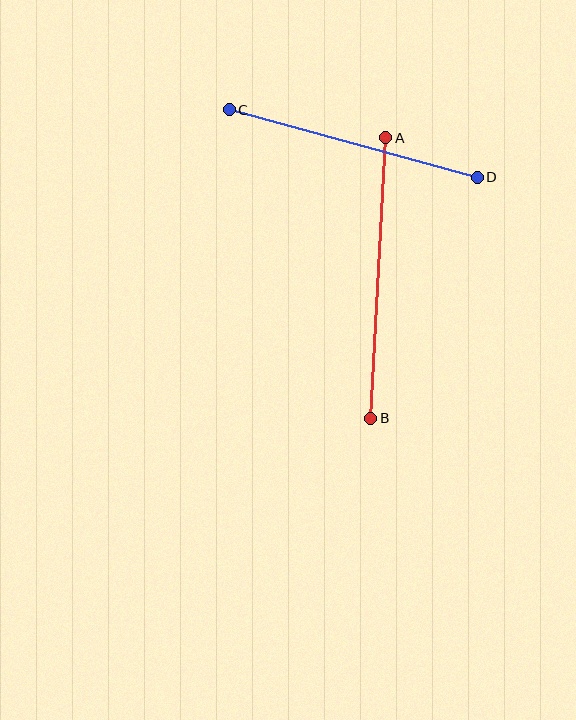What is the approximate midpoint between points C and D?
The midpoint is at approximately (353, 143) pixels.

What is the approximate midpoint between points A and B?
The midpoint is at approximately (378, 278) pixels.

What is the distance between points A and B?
The distance is approximately 281 pixels.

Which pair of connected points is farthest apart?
Points A and B are farthest apart.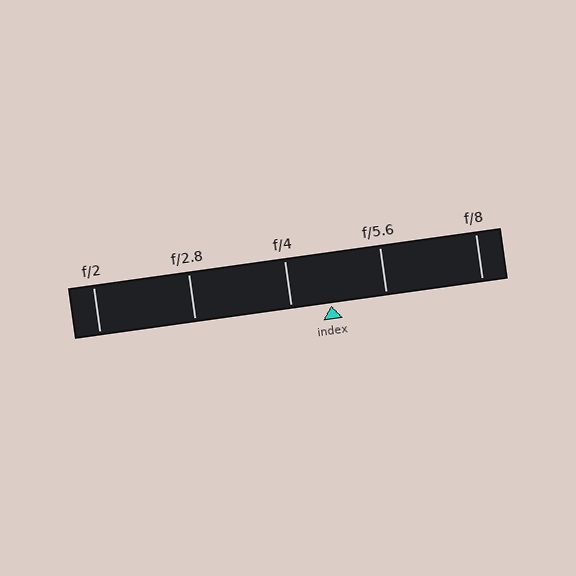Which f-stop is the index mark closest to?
The index mark is closest to f/4.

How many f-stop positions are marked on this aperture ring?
There are 5 f-stop positions marked.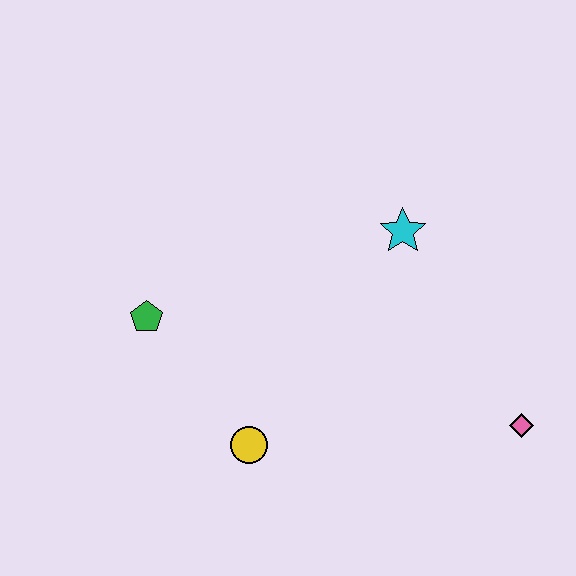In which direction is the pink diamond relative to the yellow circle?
The pink diamond is to the right of the yellow circle.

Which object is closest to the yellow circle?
The green pentagon is closest to the yellow circle.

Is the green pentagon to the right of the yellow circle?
No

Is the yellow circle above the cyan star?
No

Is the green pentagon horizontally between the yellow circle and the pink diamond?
No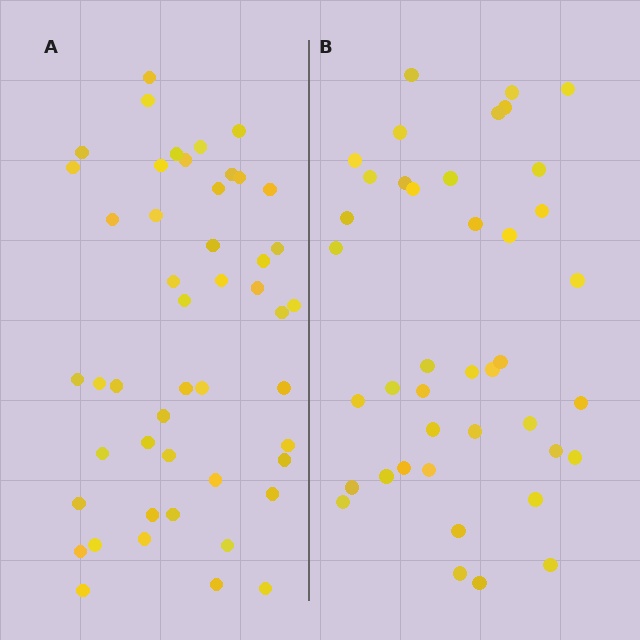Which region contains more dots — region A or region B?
Region A (the left region) has more dots.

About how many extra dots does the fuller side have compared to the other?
Region A has roughly 8 or so more dots than region B.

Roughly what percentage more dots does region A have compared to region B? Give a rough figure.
About 15% more.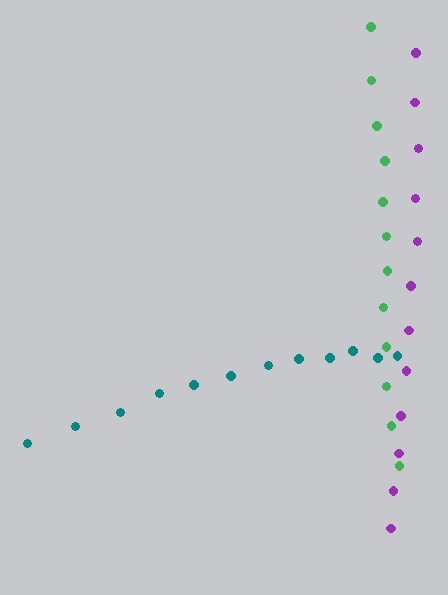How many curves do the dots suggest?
There are 3 distinct paths.